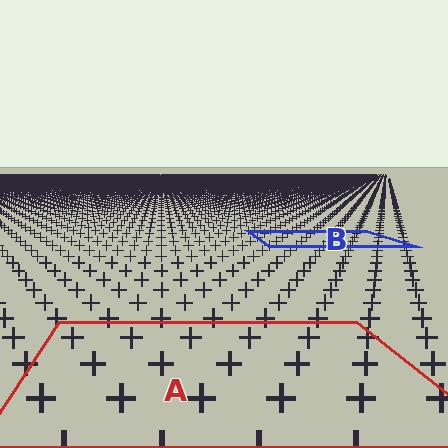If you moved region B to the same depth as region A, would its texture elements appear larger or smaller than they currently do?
They would appear larger. At a closer depth, the same texture elements are projected at a bigger on-screen size.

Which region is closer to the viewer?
Region A is closer. The texture elements there are larger and more spread out.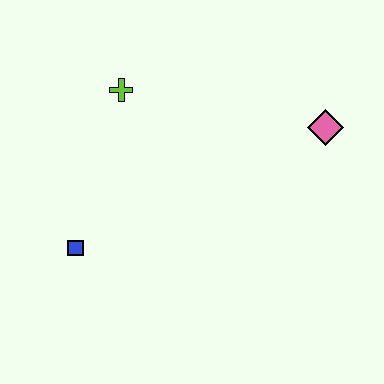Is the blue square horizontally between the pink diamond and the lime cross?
No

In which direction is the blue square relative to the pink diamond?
The blue square is to the left of the pink diamond.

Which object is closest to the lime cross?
The blue square is closest to the lime cross.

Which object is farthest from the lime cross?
The pink diamond is farthest from the lime cross.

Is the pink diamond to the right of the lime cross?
Yes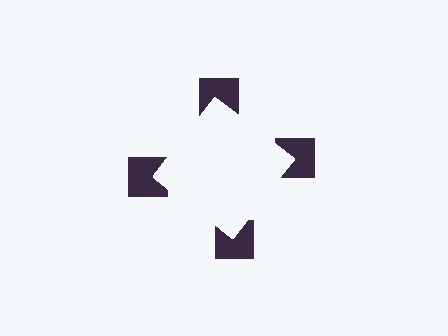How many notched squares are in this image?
There are 4 — one at each vertex of the illusory square.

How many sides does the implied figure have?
4 sides.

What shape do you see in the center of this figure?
An illusory square — its edges are inferred from the aligned wedge cuts in the notched squares, not physically drawn.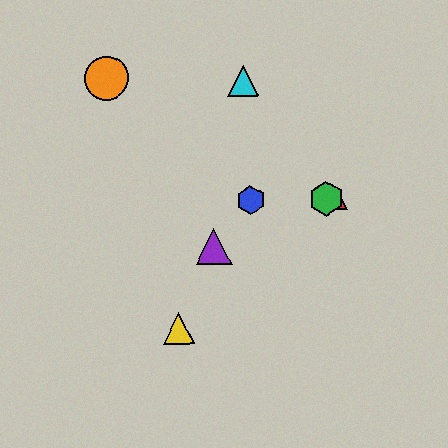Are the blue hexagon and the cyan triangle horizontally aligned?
No, the blue hexagon is at y≈200 and the cyan triangle is at y≈80.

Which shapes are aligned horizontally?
The red triangle, the blue hexagon, the green hexagon are aligned horizontally.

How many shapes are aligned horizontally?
3 shapes (the red triangle, the blue hexagon, the green hexagon) are aligned horizontally.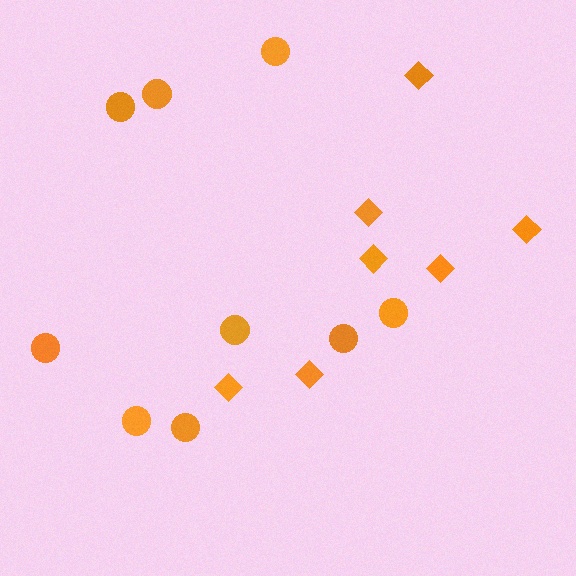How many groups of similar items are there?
There are 2 groups: one group of diamonds (7) and one group of circles (9).